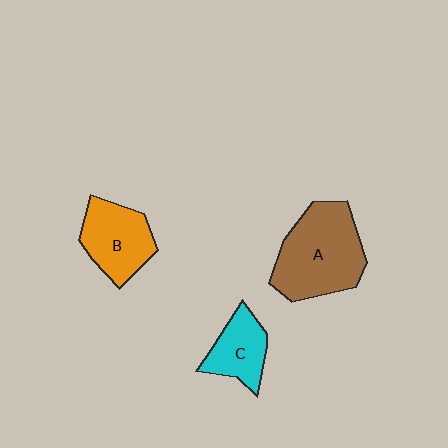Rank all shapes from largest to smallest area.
From largest to smallest: A (brown), B (orange), C (cyan).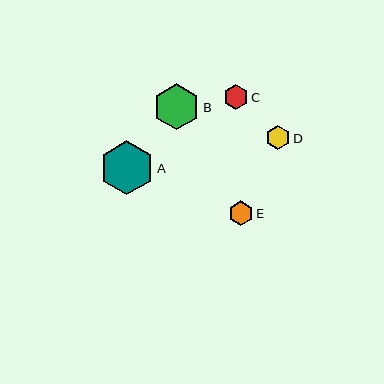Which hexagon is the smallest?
Hexagon D is the smallest with a size of approximately 24 pixels.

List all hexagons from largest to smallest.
From largest to smallest: A, B, E, C, D.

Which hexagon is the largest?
Hexagon A is the largest with a size of approximately 54 pixels.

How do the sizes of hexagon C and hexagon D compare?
Hexagon C and hexagon D are approximately the same size.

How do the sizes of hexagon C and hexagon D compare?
Hexagon C and hexagon D are approximately the same size.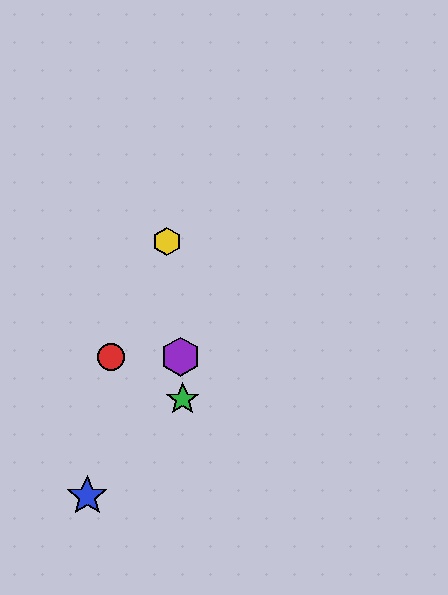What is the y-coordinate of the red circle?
The red circle is at y≈357.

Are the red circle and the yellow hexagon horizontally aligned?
No, the red circle is at y≈357 and the yellow hexagon is at y≈241.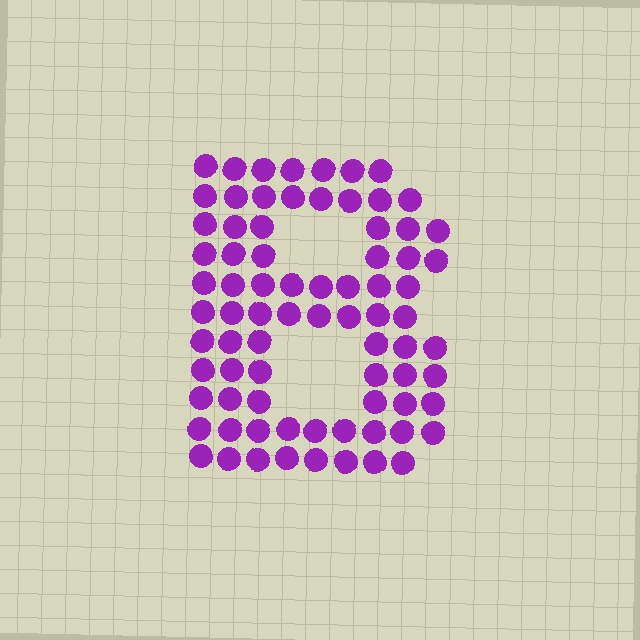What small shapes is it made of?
It is made of small circles.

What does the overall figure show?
The overall figure shows the letter B.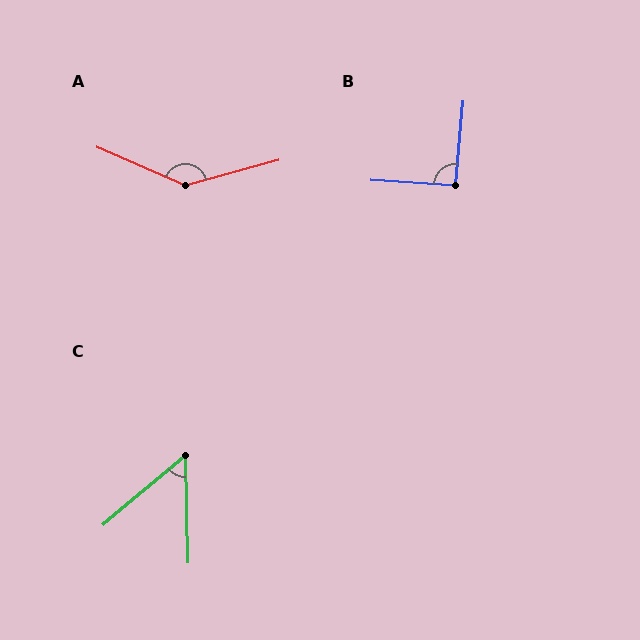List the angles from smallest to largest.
C (51°), B (91°), A (141°).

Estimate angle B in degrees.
Approximately 91 degrees.